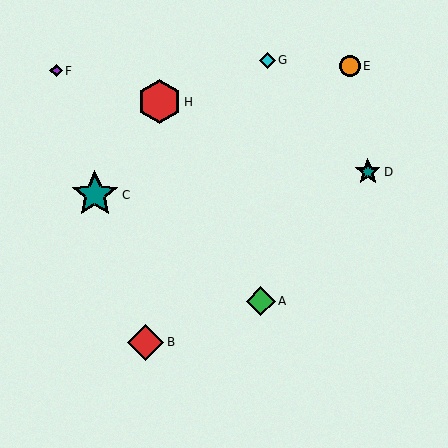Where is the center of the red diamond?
The center of the red diamond is at (146, 342).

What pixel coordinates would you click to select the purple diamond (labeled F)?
Click at (56, 71) to select the purple diamond F.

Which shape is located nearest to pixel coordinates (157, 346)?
The red diamond (labeled B) at (146, 342) is nearest to that location.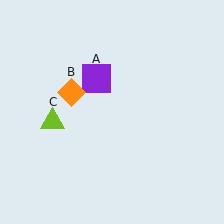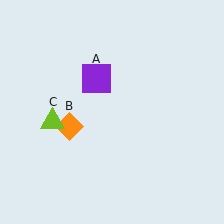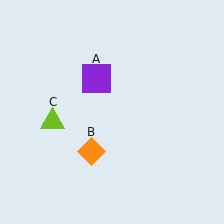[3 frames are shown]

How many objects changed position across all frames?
1 object changed position: orange diamond (object B).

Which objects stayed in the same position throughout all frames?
Purple square (object A) and lime triangle (object C) remained stationary.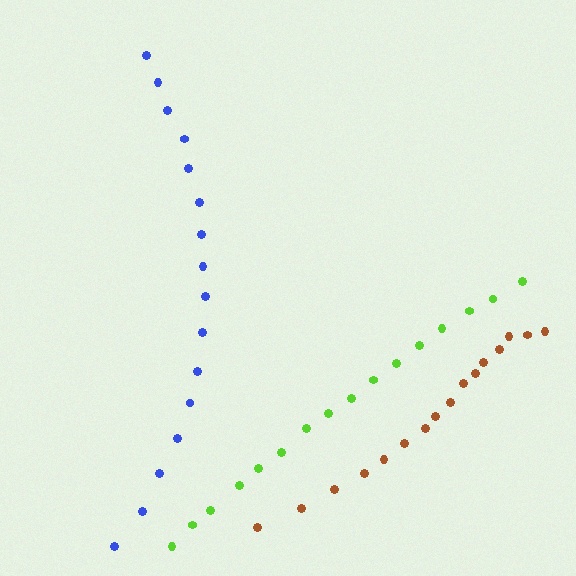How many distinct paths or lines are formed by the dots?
There are 3 distinct paths.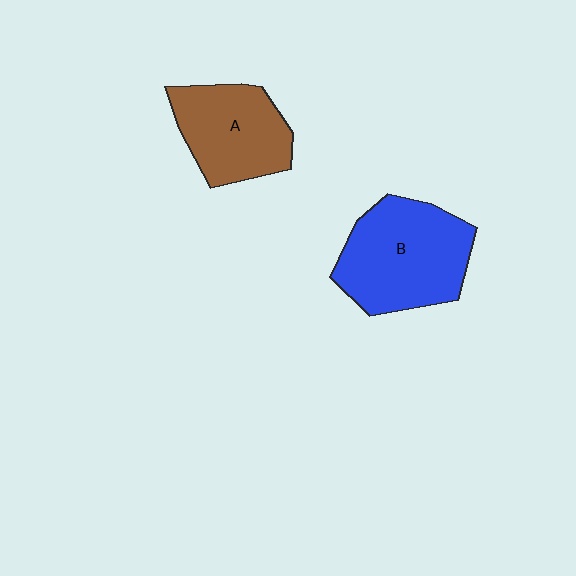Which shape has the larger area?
Shape B (blue).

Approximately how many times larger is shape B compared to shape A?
Approximately 1.3 times.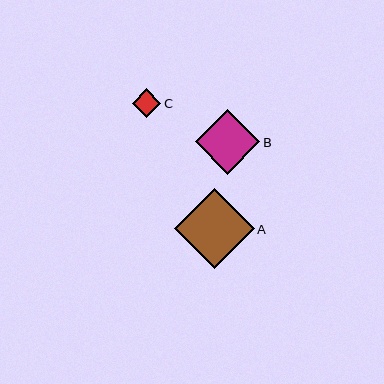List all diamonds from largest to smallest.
From largest to smallest: A, B, C.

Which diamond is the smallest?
Diamond C is the smallest with a size of approximately 29 pixels.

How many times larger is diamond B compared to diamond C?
Diamond B is approximately 2.2 times the size of diamond C.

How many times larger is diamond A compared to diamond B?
Diamond A is approximately 1.2 times the size of diamond B.